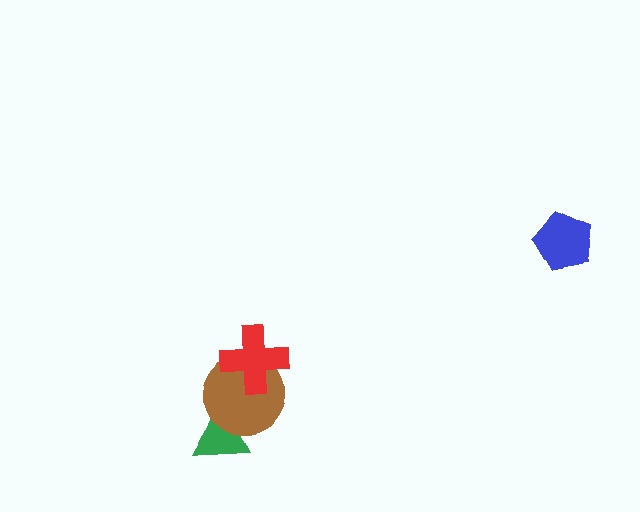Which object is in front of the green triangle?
The brown circle is in front of the green triangle.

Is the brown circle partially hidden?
Yes, it is partially covered by another shape.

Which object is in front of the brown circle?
The red cross is in front of the brown circle.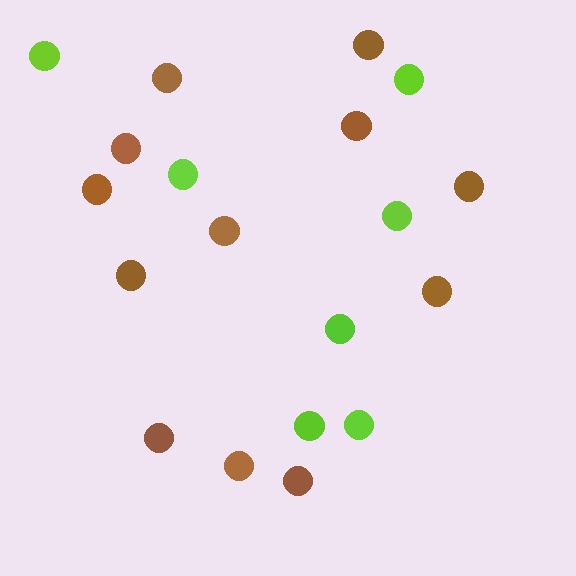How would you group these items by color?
There are 2 groups: one group of brown circles (12) and one group of lime circles (7).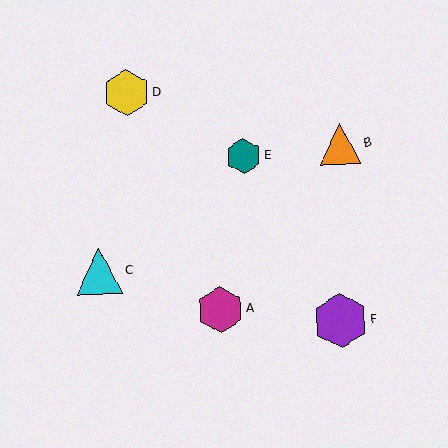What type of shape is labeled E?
Shape E is a teal hexagon.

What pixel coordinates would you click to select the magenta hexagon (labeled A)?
Click at (220, 310) to select the magenta hexagon A.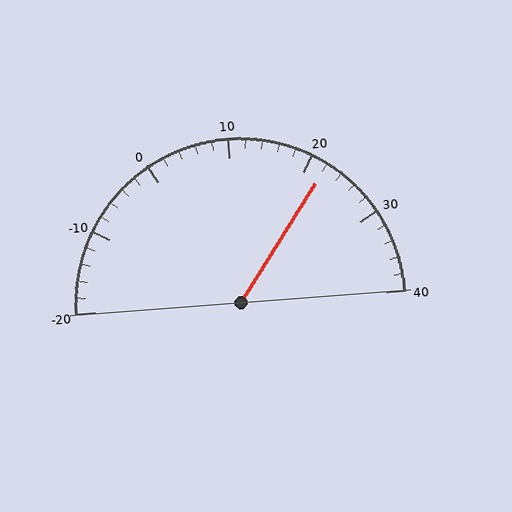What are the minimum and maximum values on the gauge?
The gauge ranges from -20 to 40.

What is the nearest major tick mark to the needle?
The nearest major tick mark is 20.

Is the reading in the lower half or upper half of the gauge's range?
The reading is in the upper half of the range (-20 to 40).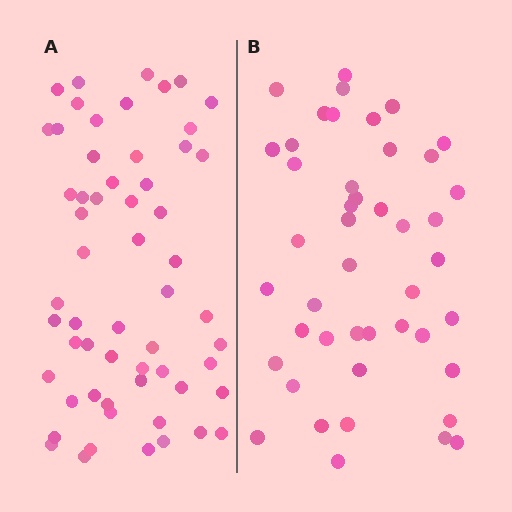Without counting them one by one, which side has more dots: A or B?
Region A (the left region) has more dots.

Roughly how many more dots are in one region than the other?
Region A has approximately 15 more dots than region B.